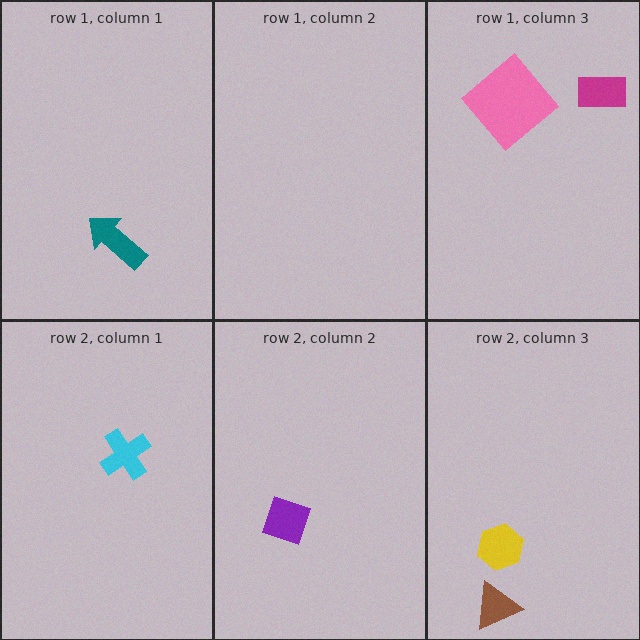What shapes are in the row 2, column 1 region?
The cyan cross.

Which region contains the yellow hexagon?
The row 2, column 3 region.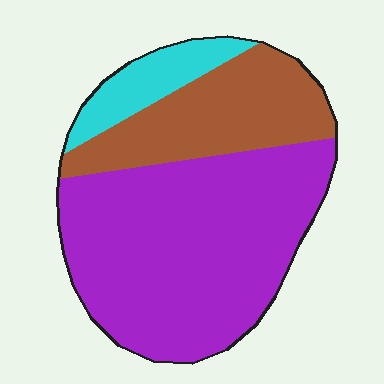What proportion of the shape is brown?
Brown takes up between a sixth and a third of the shape.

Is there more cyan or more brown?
Brown.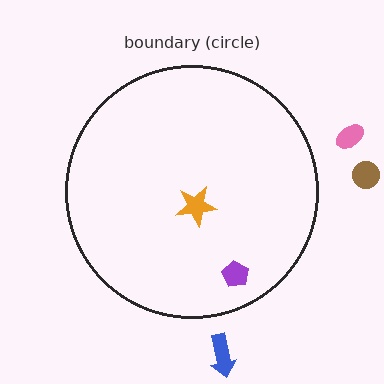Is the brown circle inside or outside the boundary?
Outside.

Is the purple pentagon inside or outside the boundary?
Inside.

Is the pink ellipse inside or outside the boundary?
Outside.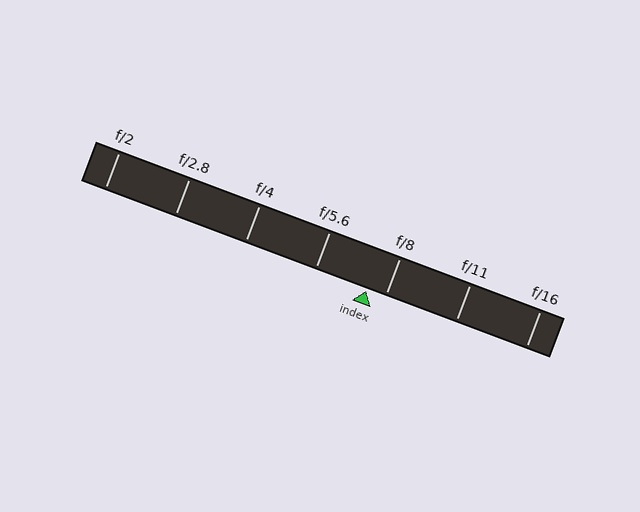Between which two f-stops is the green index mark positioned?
The index mark is between f/5.6 and f/8.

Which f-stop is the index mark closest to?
The index mark is closest to f/8.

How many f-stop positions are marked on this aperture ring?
There are 7 f-stop positions marked.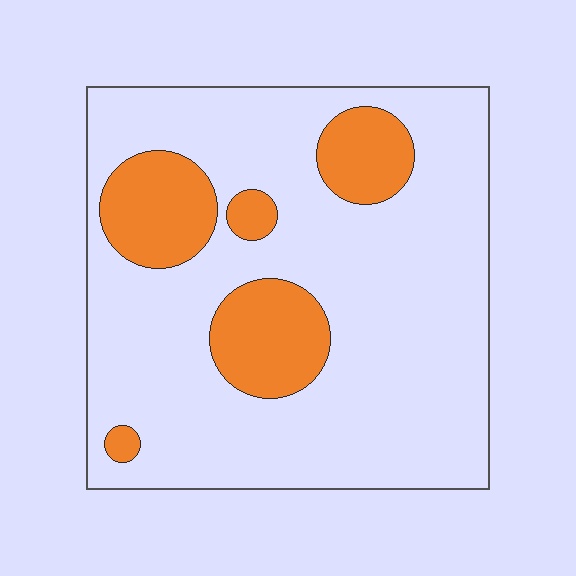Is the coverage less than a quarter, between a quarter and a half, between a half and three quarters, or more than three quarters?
Less than a quarter.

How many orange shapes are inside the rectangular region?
5.